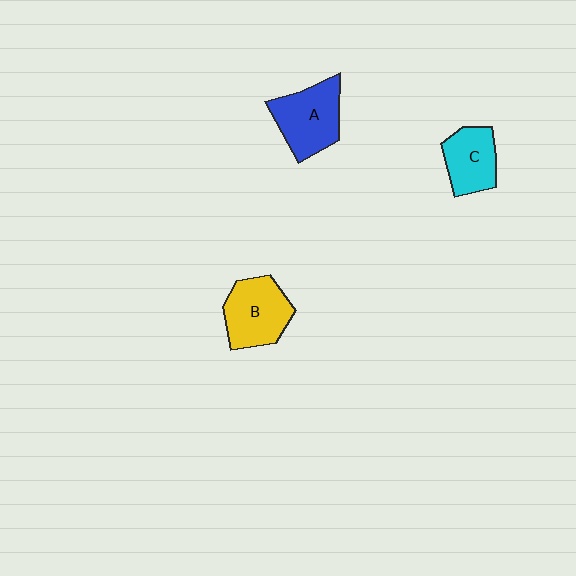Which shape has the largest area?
Shape A (blue).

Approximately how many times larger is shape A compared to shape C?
Approximately 1.3 times.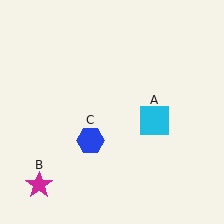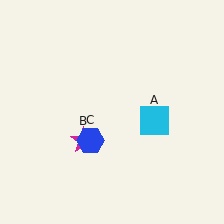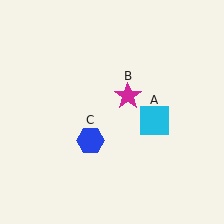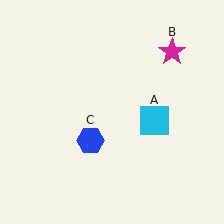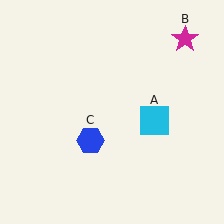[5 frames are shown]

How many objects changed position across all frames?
1 object changed position: magenta star (object B).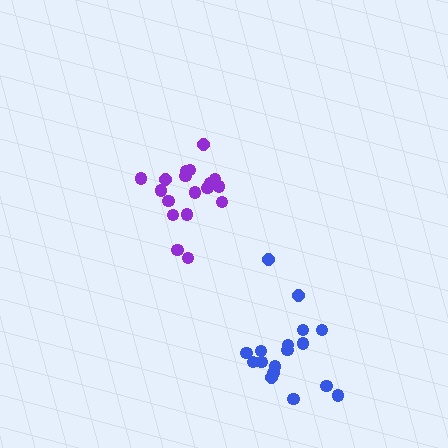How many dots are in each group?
Group 1: 18 dots, Group 2: 17 dots (35 total).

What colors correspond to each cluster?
The clusters are colored: purple, blue.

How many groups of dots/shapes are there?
There are 2 groups.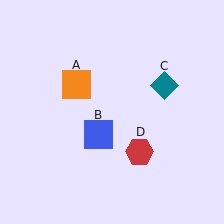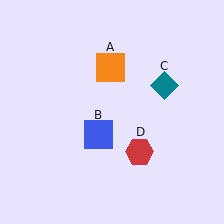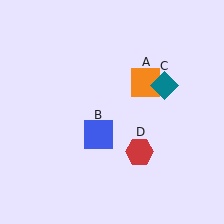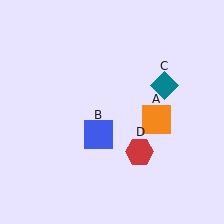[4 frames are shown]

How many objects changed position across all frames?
1 object changed position: orange square (object A).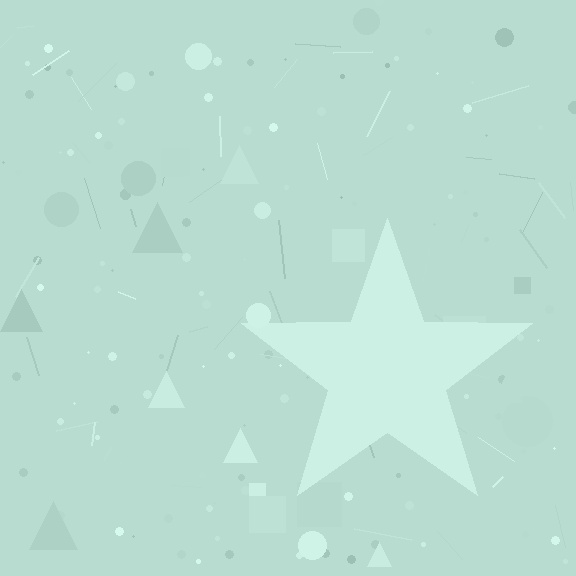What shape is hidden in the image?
A star is hidden in the image.